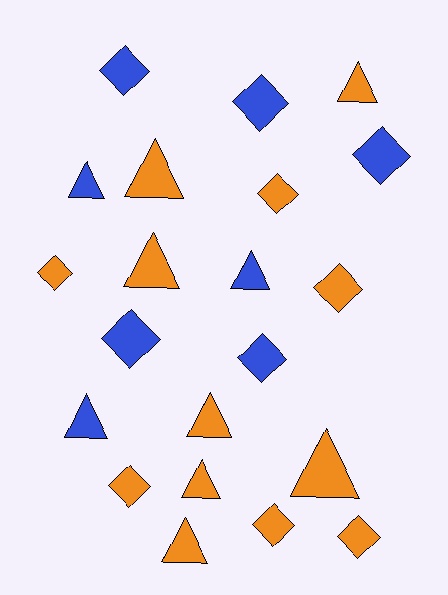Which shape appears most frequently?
Diamond, with 11 objects.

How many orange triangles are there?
There are 7 orange triangles.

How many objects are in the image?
There are 21 objects.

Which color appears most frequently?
Orange, with 13 objects.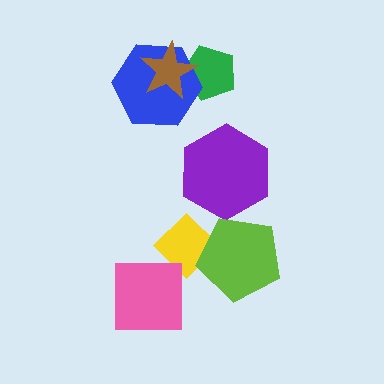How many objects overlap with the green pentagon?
2 objects overlap with the green pentagon.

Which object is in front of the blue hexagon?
The brown star is in front of the blue hexagon.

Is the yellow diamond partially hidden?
Yes, it is partially covered by another shape.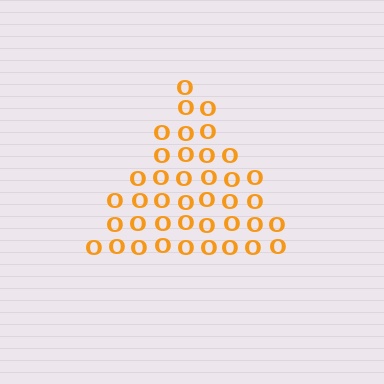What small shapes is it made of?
It is made of small letter O's.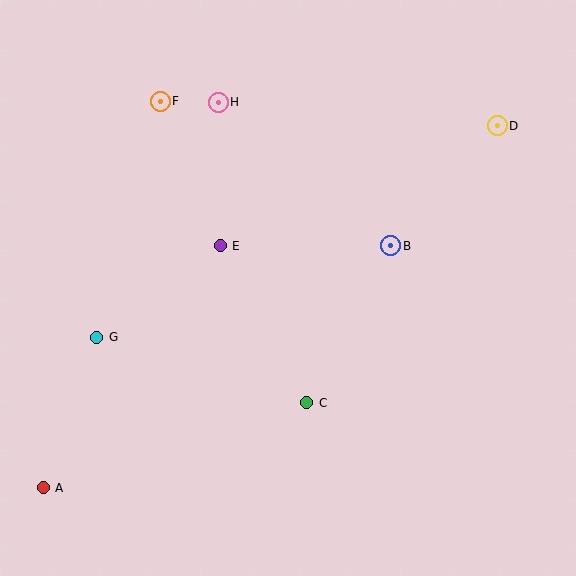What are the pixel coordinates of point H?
Point H is at (218, 102).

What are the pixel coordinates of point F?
Point F is at (160, 101).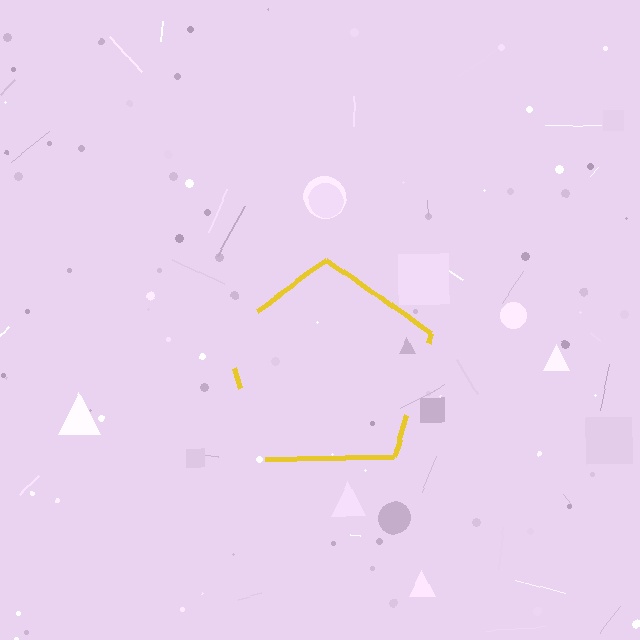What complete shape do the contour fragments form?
The contour fragments form a pentagon.